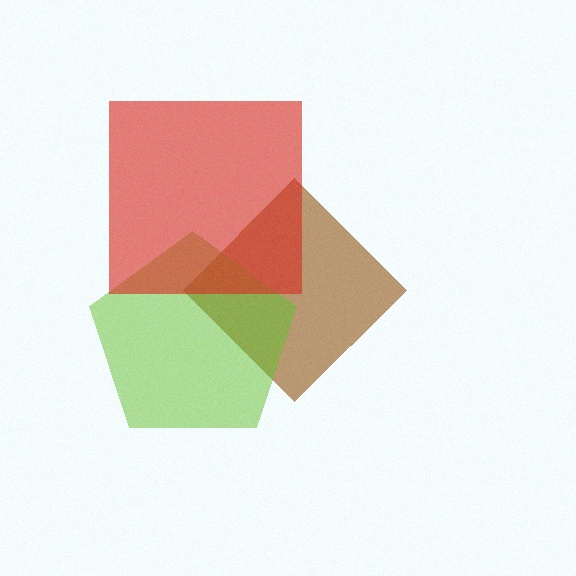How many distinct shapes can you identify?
There are 3 distinct shapes: a brown diamond, a lime pentagon, a red square.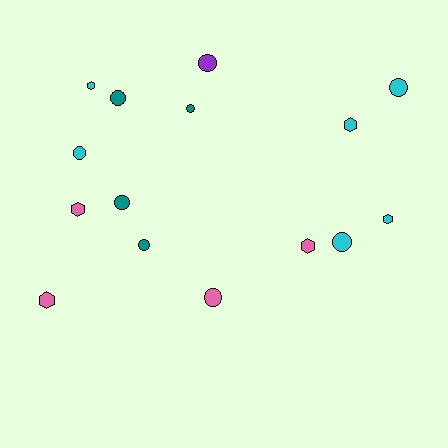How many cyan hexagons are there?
There are 3 cyan hexagons.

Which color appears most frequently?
Cyan, with 6 objects.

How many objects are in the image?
There are 15 objects.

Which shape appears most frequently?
Circle, with 9 objects.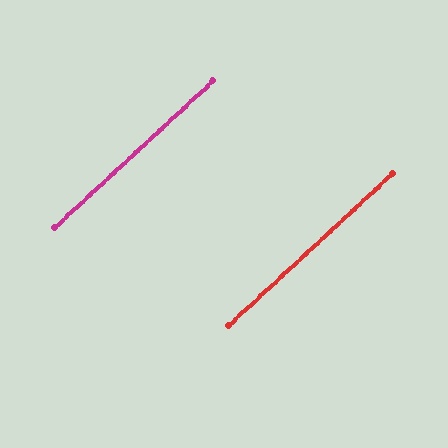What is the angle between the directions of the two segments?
Approximately 0 degrees.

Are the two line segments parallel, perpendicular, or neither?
Parallel — their directions differ by only 0.0°.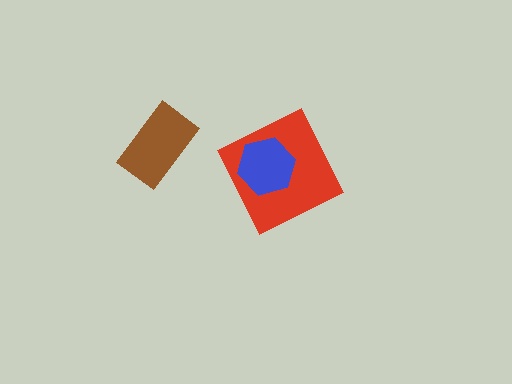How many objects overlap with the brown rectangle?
0 objects overlap with the brown rectangle.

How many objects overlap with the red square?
1 object overlaps with the red square.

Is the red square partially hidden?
Yes, it is partially covered by another shape.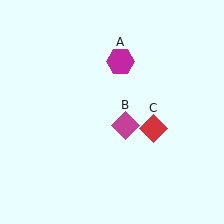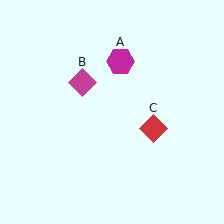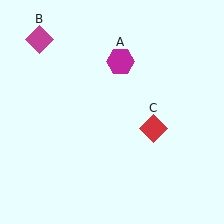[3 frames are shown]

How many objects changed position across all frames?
1 object changed position: magenta diamond (object B).